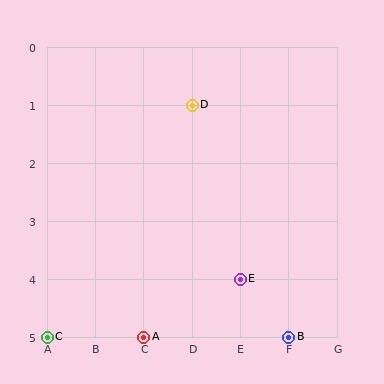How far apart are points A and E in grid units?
Points A and E are 2 columns and 1 row apart (about 2.2 grid units diagonally).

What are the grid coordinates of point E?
Point E is at grid coordinates (E, 4).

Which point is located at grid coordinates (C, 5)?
Point A is at (C, 5).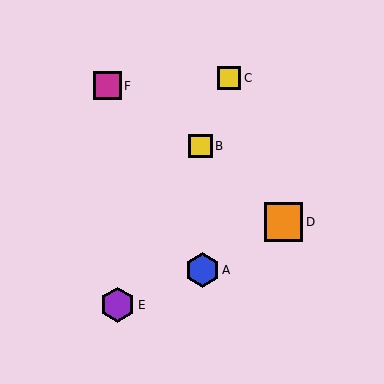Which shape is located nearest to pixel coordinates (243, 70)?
The yellow square (labeled C) at (229, 78) is nearest to that location.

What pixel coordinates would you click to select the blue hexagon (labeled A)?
Click at (202, 270) to select the blue hexagon A.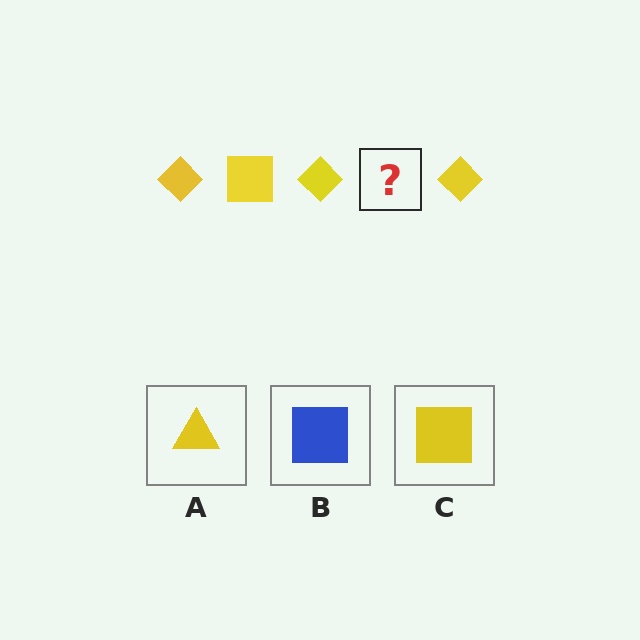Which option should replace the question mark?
Option C.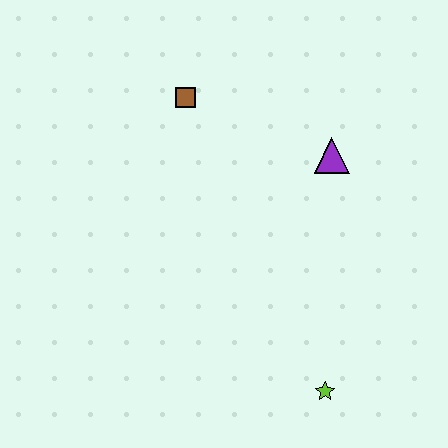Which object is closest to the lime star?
The purple triangle is closest to the lime star.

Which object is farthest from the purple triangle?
The lime star is farthest from the purple triangle.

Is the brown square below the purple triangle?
No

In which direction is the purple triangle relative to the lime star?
The purple triangle is above the lime star.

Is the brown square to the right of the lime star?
No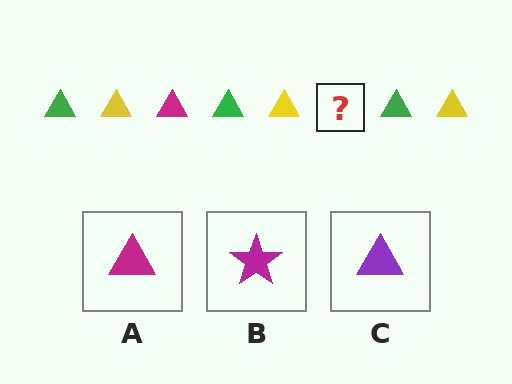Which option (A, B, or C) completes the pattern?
A.